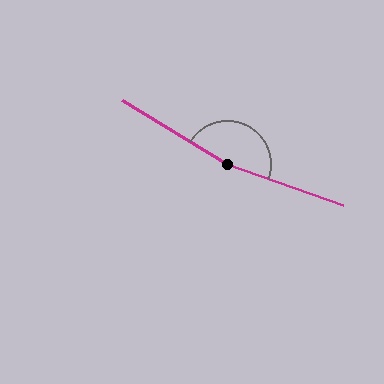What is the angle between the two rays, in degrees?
Approximately 168 degrees.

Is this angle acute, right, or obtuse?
It is obtuse.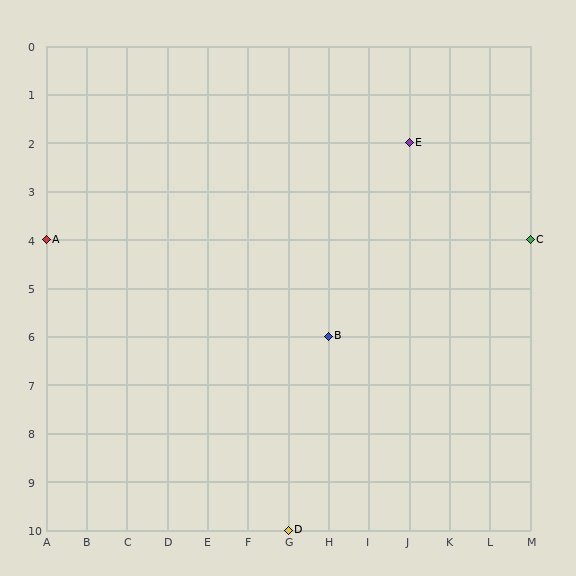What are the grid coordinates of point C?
Point C is at grid coordinates (M, 4).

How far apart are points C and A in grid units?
Points C and A are 12 columns apart.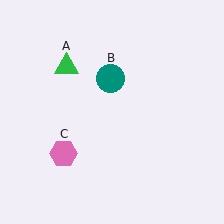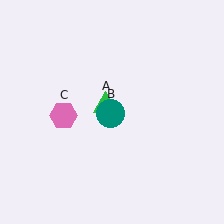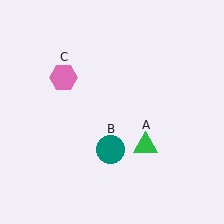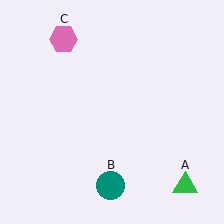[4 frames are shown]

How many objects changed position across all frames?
3 objects changed position: green triangle (object A), teal circle (object B), pink hexagon (object C).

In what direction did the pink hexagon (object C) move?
The pink hexagon (object C) moved up.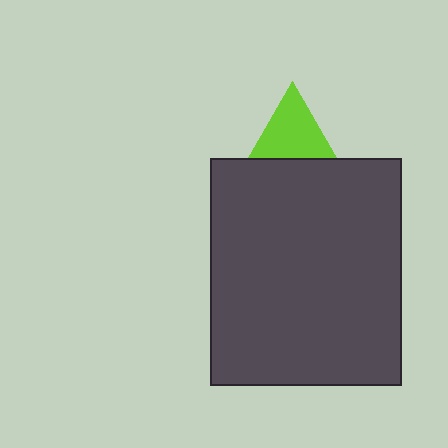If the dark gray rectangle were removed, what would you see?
You would see the complete lime triangle.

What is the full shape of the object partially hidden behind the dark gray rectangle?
The partially hidden object is a lime triangle.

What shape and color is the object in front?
The object in front is a dark gray rectangle.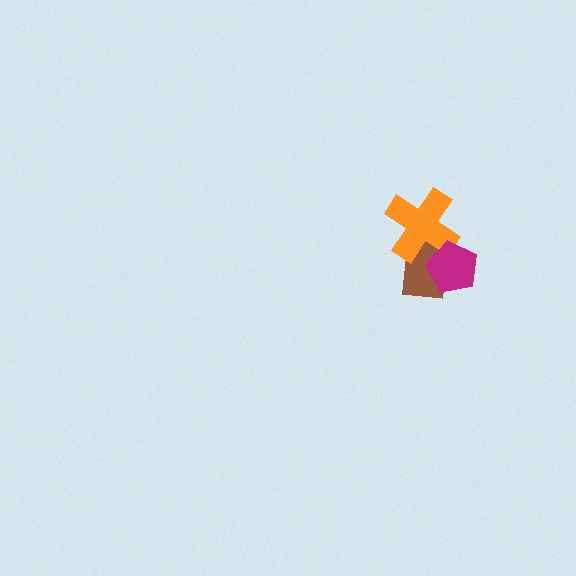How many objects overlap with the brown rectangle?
2 objects overlap with the brown rectangle.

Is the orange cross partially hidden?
Yes, it is partially covered by another shape.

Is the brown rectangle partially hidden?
Yes, it is partially covered by another shape.